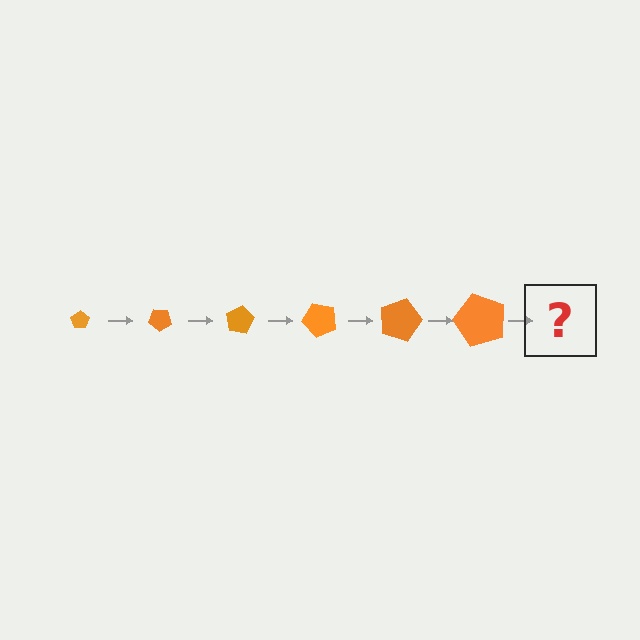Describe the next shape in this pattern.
It should be a pentagon, larger than the previous one and rotated 240 degrees from the start.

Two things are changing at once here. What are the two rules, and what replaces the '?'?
The two rules are that the pentagon grows larger each step and it rotates 40 degrees each step. The '?' should be a pentagon, larger than the previous one and rotated 240 degrees from the start.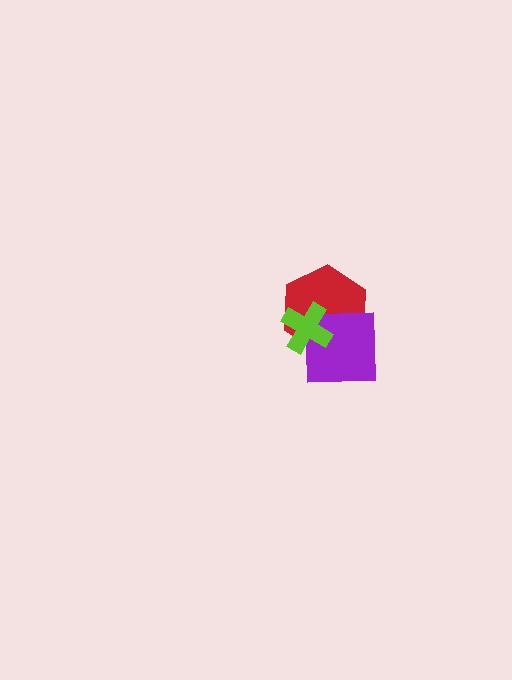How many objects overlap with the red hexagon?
2 objects overlap with the red hexagon.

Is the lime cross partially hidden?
No, no other shape covers it.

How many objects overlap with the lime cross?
2 objects overlap with the lime cross.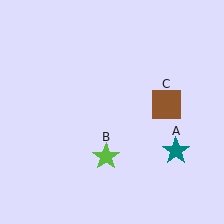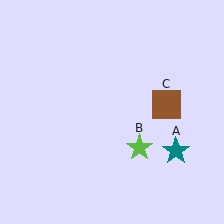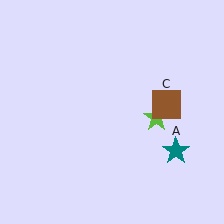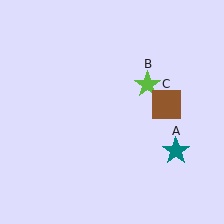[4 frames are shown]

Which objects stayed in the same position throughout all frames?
Teal star (object A) and brown square (object C) remained stationary.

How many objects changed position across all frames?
1 object changed position: lime star (object B).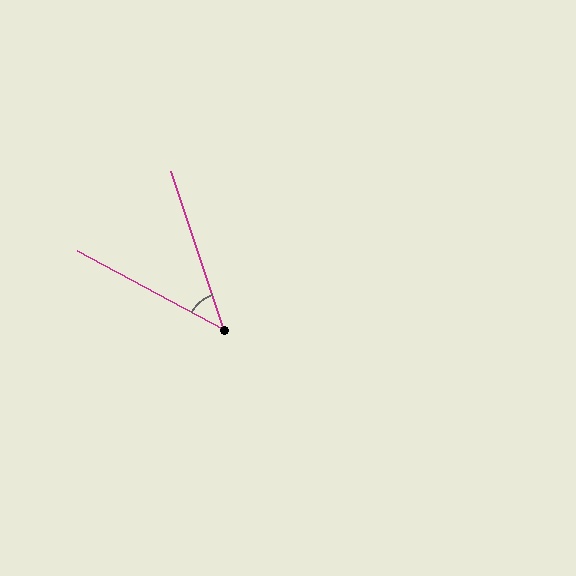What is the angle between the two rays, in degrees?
Approximately 43 degrees.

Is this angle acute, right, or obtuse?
It is acute.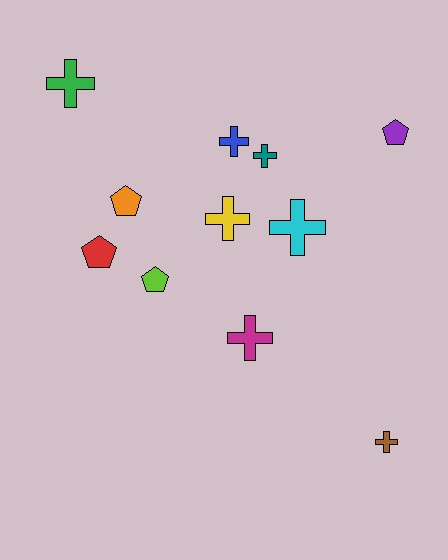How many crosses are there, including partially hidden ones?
There are 7 crosses.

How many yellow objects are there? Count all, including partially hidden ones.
There is 1 yellow object.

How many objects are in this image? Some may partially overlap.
There are 11 objects.